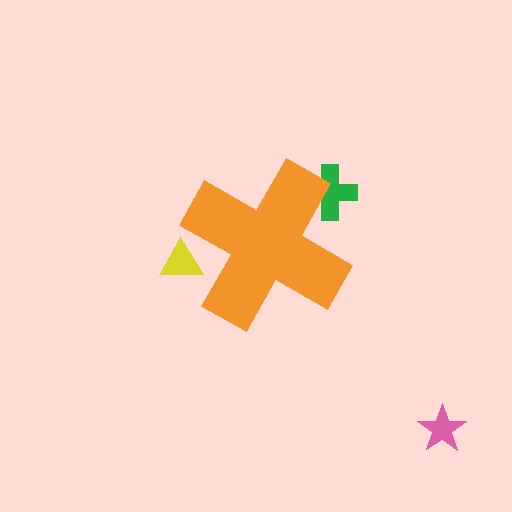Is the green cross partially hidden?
Yes, the green cross is partially hidden behind the orange cross.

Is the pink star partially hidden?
No, the pink star is fully visible.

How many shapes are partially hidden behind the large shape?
2 shapes are partially hidden.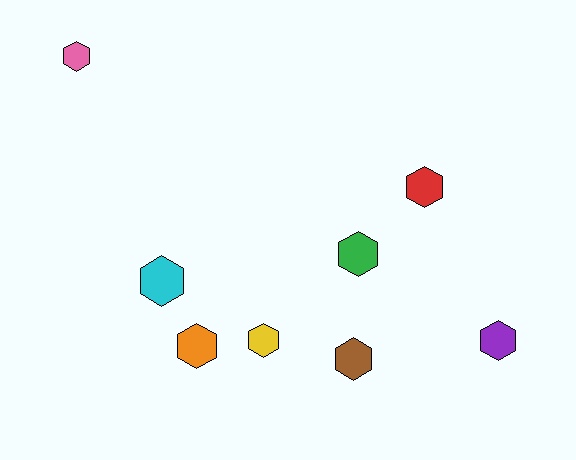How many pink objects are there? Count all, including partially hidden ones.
There is 1 pink object.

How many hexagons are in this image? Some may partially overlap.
There are 8 hexagons.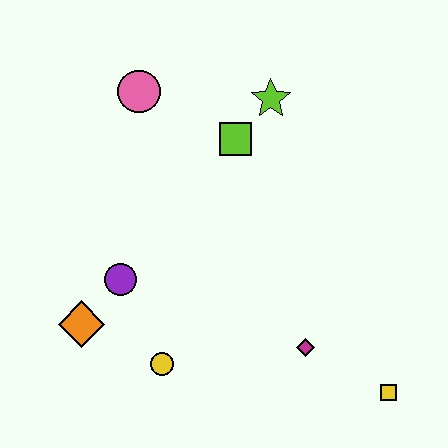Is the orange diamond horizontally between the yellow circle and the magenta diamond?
No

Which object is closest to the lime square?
The lime star is closest to the lime square.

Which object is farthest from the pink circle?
The yellow square is farthest from the pink circle.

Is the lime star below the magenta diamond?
No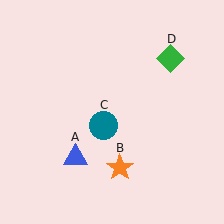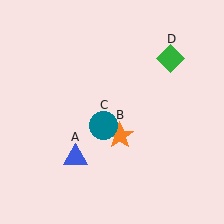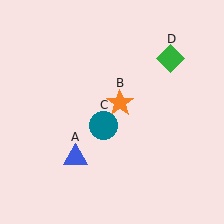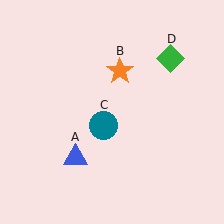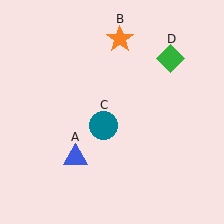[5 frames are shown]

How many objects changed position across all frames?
1 object changed position: orange star (object B).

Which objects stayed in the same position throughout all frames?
Blue triangle (object A) and teal circle (object C) and green diamond (object D) remained stationary.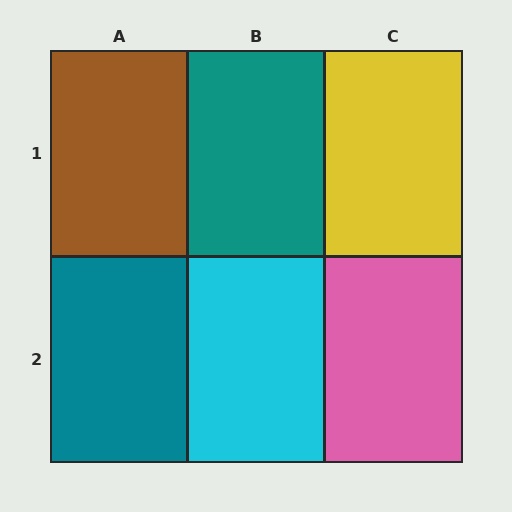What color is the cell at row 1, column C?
Yellow.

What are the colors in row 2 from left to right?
Teal, cyan, pink.